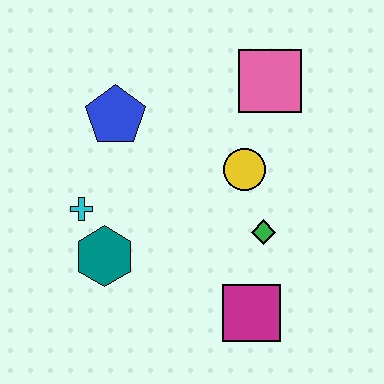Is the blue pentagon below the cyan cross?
No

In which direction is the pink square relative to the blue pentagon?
The pink square is to the right of the blue pentagon.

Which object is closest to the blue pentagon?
The cyan cross is closest to the blue pentagon.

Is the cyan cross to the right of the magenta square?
No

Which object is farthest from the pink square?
The teal hexagon is farthest from the pink square.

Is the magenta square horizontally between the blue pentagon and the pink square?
Yes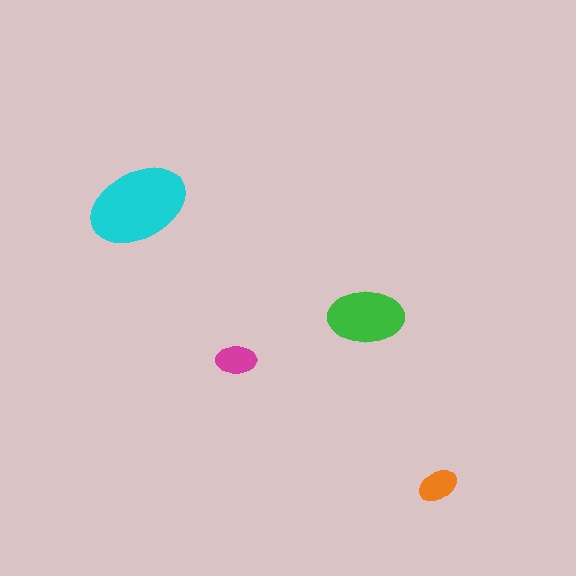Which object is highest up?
The cyan ellipse is topmost.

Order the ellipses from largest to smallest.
the cyan one, the green one, the magenta one, the orange one.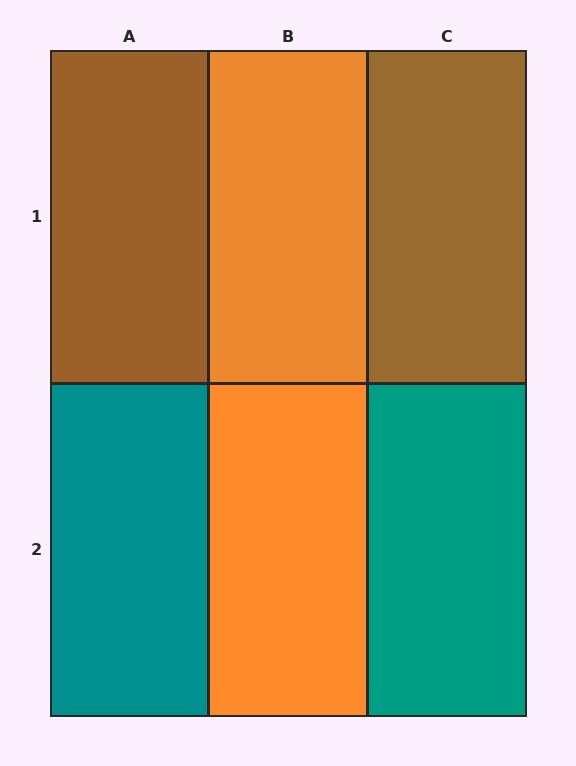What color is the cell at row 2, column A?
Teal.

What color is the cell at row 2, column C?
Teal.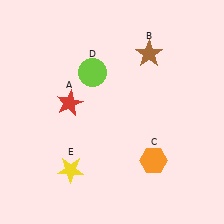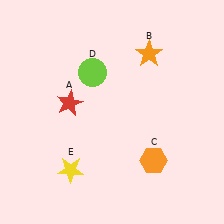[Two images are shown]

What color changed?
The star (B) changed from brown in Image 1 to orange in Image 2.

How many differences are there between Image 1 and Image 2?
There is 1 difference between the two images.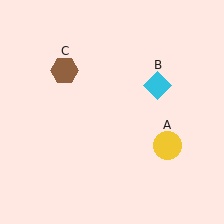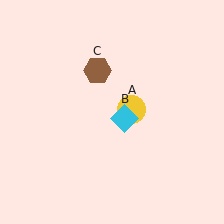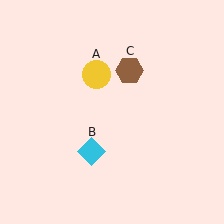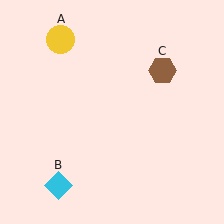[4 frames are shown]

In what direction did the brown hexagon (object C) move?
The brown hexagon (object C) moved right.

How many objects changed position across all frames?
3 objects changed position: yellow circle (object A), cyan diamond (object B), brown hexagon (object C).